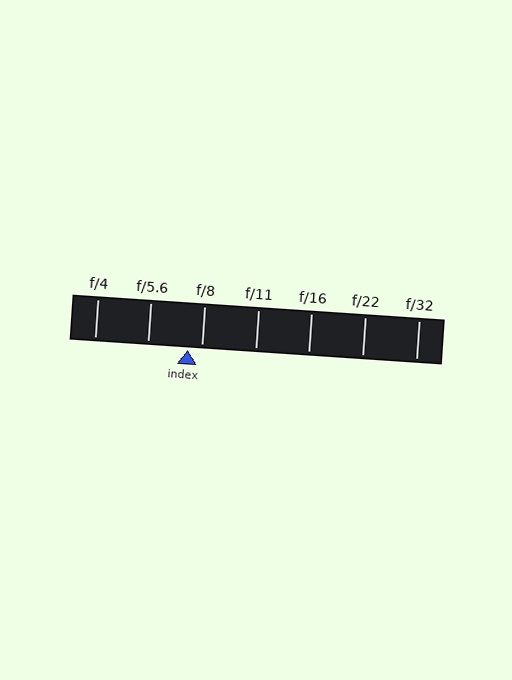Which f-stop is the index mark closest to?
The index mark is closest to f/8.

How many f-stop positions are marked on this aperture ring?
There are 7 f-stop positions marked.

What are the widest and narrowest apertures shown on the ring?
The widest aperture shown is f/4 and the narrowest is f/32.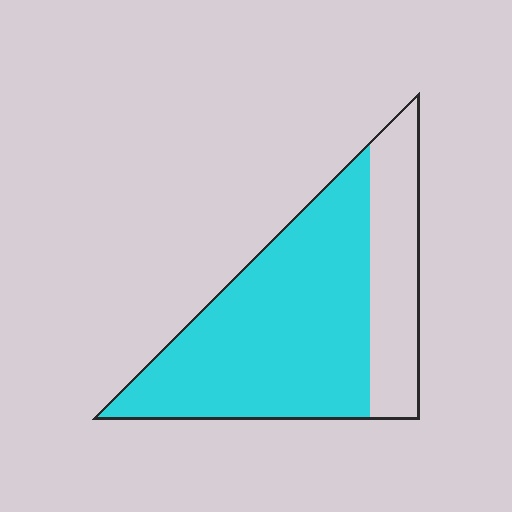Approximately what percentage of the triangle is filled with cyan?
Approximately 70%.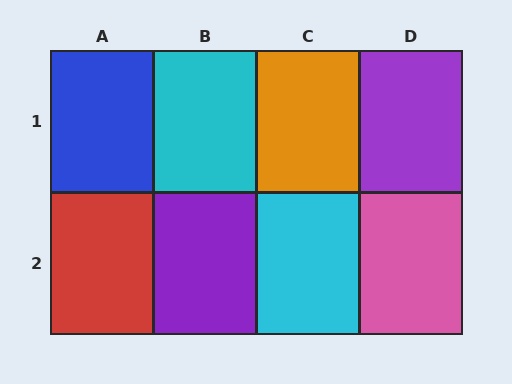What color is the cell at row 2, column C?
Cyan.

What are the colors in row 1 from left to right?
Blue, cyan, orange, purple.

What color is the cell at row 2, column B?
Purple.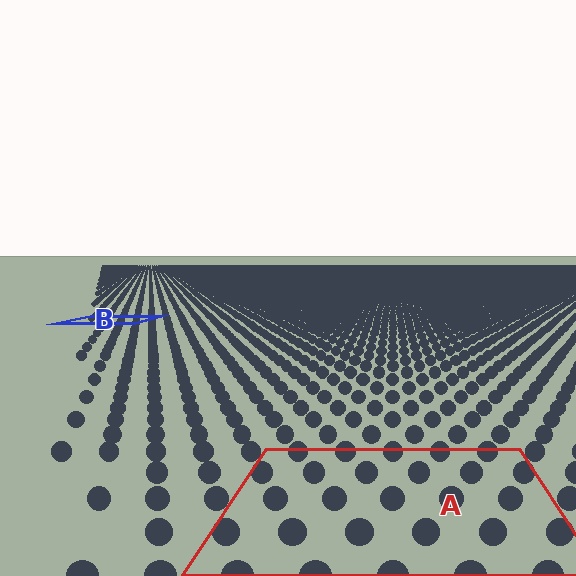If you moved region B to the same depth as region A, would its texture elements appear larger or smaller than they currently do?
They would appear larger. At a closer depth, the same texture elements are projected at a bigger on-screen size.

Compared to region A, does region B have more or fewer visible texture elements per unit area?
Region B has more texture elements per unit area — they are packed more densely because it is farther away.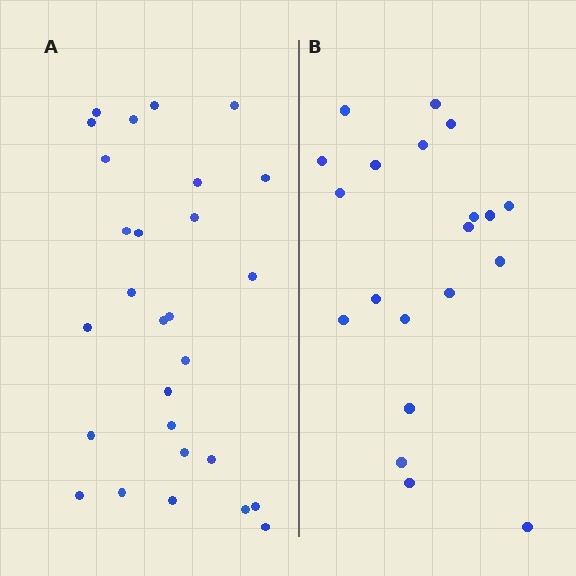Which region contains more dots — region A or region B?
Region A (the left region) has more dots.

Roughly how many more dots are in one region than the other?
Region A has roughly 8 or so more dots than region B.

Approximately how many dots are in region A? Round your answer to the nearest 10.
About 30 dots. (The exact count is 28, which rounds to 30.)